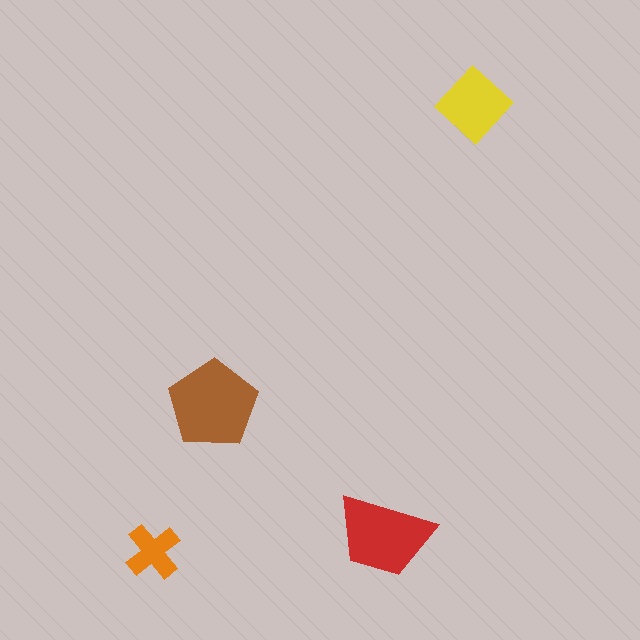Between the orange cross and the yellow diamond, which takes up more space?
The yellow diamond.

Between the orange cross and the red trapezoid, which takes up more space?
The red trapezoid.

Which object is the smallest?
The orange cross.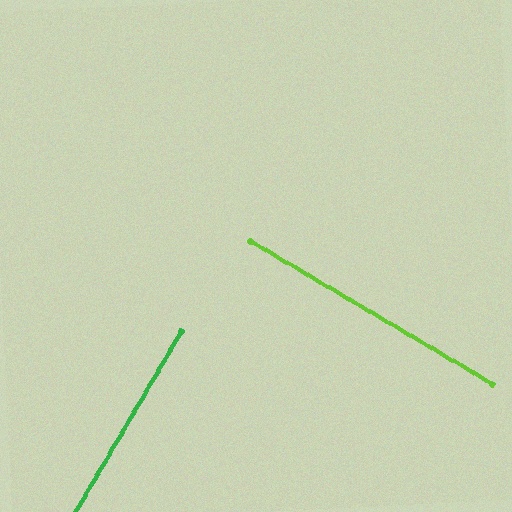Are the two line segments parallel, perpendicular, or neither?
Perpendicular — they meet at approximately 90°.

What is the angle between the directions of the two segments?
Approximately 90 degrees.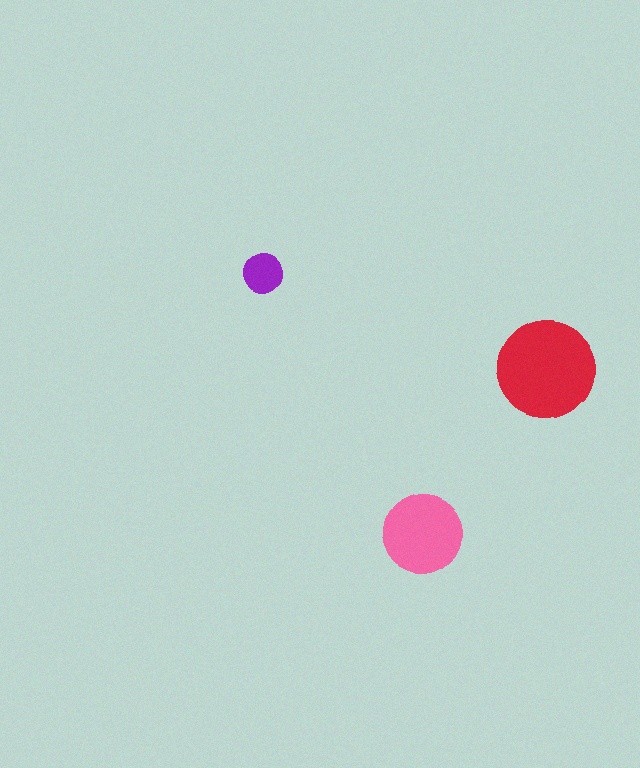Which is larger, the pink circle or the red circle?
The red one.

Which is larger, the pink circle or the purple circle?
The pink one.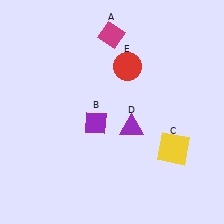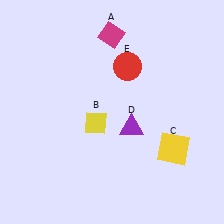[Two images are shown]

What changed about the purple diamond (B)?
In Image 1, B is purple. In Image 2, it changed to yellow.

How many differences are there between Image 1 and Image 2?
There is 1 difference between the two images.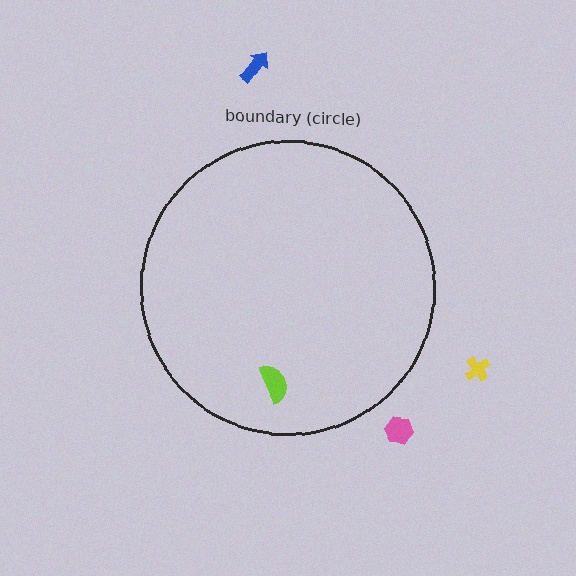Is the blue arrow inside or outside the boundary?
Outside.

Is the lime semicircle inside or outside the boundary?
Inside.